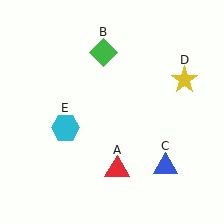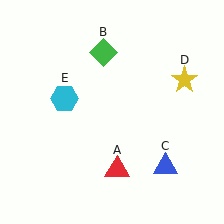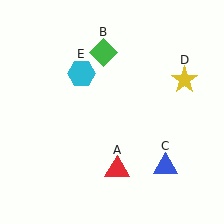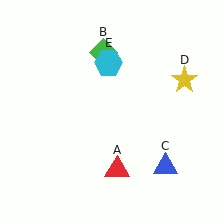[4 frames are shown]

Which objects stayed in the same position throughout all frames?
Red triangle (object A) and green diamond (object B) and blue triangle (object C) and yellow star (object D) remained stationary.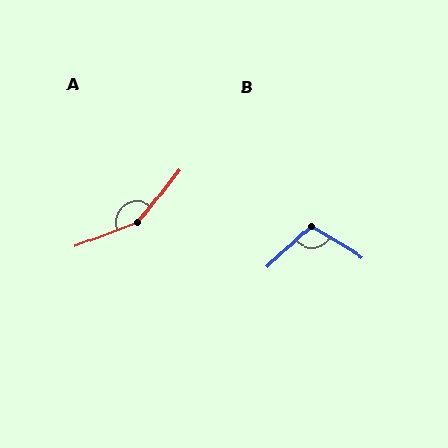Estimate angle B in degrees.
Approximately 105 degrees.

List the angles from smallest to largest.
B (105°), A (149°).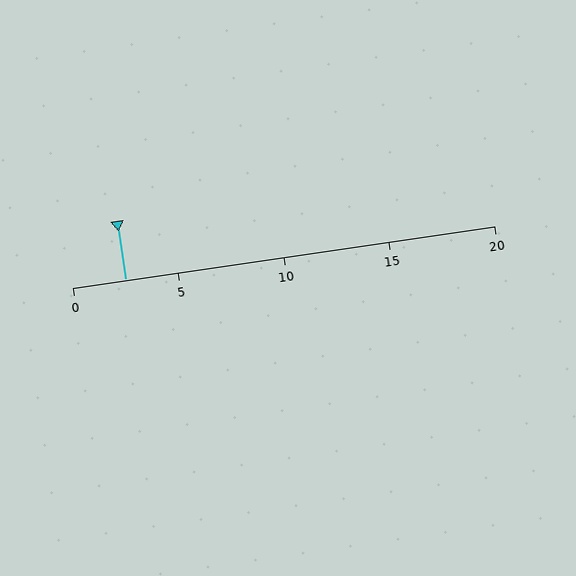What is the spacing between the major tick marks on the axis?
The major ticks are spaced 5 apart.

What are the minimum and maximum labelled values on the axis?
The axis runs from 0 to 20.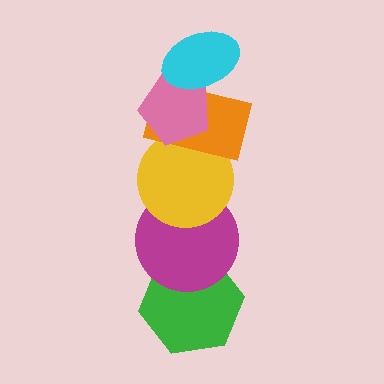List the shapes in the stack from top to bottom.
From top to bottom: the cyan ellipse, the pink pentagon, the orange rectangle, the yellow circle, the magenta circle, the green hexagon.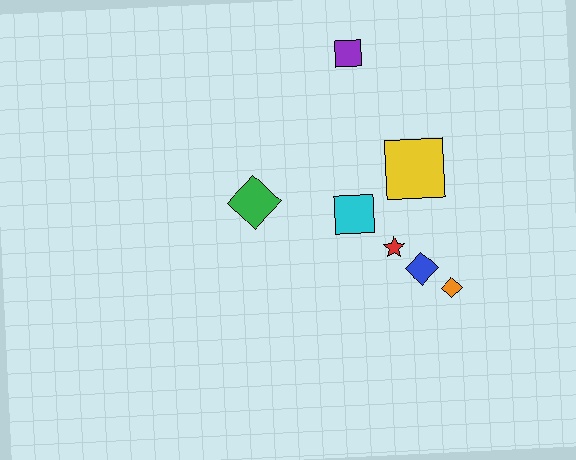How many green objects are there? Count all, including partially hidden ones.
There is 1 green object.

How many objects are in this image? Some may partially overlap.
There are 7 objects.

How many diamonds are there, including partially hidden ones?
There are 3 diamonds.